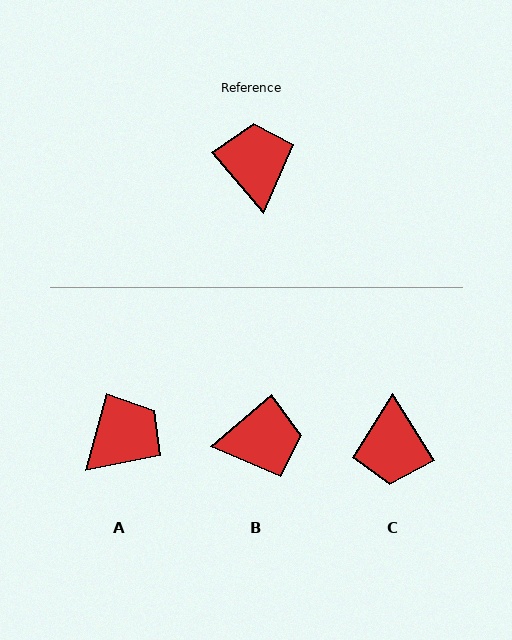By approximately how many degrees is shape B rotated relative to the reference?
Approximately 90 degrees clockwise.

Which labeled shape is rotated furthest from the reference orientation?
C, about 172 degrees away.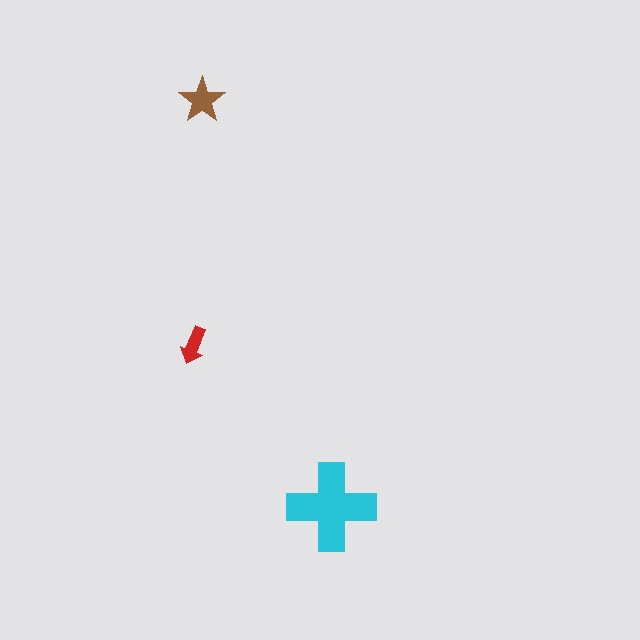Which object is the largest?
The cyan cross.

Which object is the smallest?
The red arrow.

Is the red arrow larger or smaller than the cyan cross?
Smaller.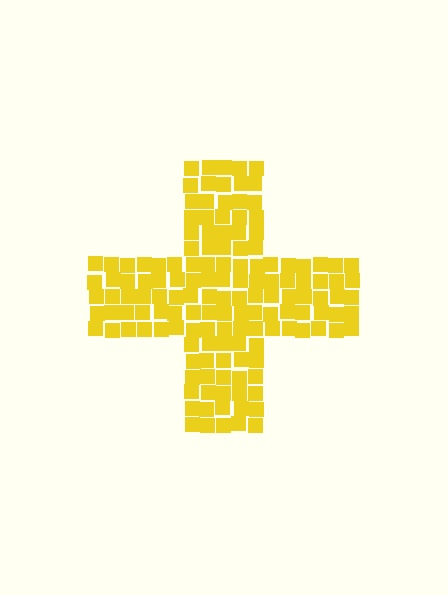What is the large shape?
The large shape is a cross.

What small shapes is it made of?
It is made of small squares.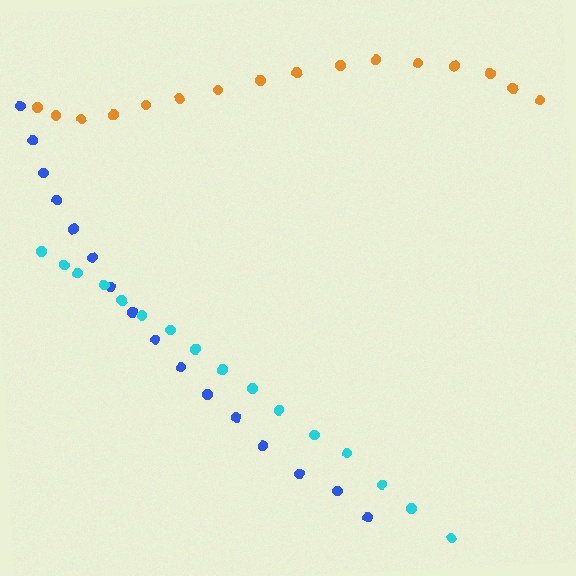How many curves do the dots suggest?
There are 3 distinct paths.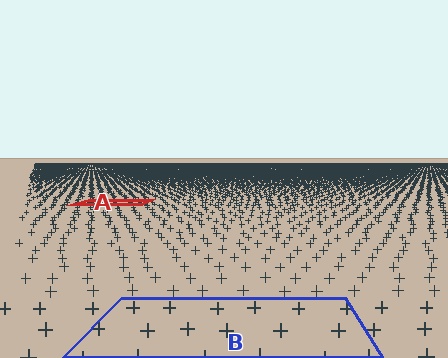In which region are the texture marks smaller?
The texture marks are smaller in region A, because it is farther away.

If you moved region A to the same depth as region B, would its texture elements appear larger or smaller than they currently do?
They would appear larger. At a closer depth, the same texture elements are projected at a bigger on-screen size.